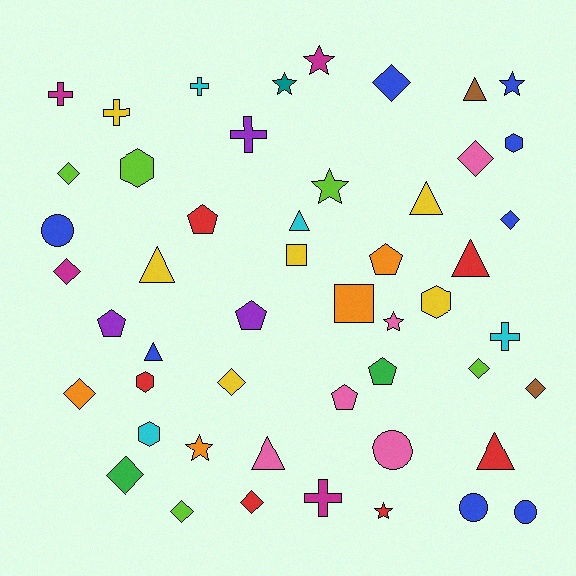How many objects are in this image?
There are 50 objects.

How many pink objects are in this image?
There are 5 pink objects.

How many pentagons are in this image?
There are 6 pentagons.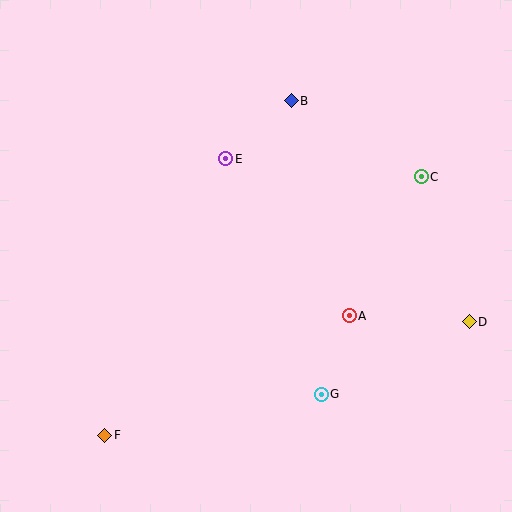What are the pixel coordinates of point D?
Point D is at (469, 322).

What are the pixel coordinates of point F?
Point F is at (105, 435).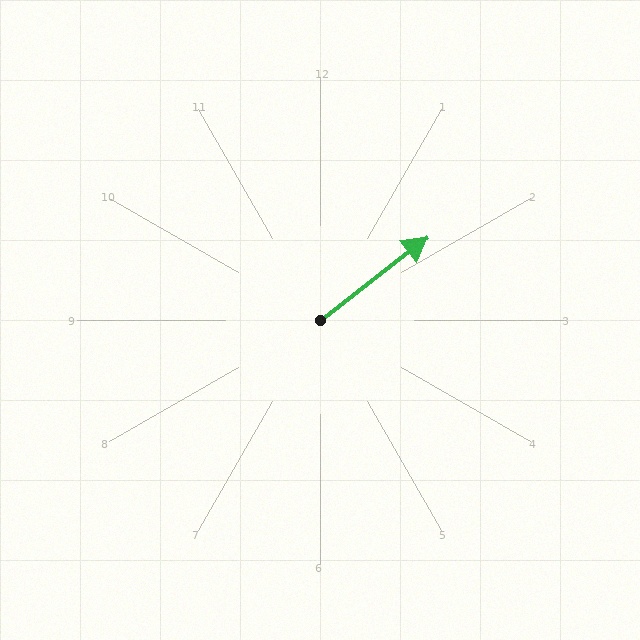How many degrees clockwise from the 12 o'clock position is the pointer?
Approximately 52 degrees.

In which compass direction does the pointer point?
Northeast.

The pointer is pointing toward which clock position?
Roughly 2 o'clock.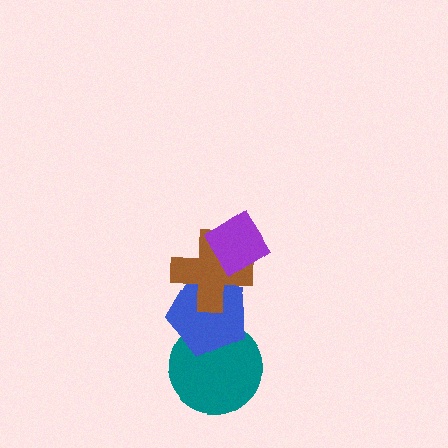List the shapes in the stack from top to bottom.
From top to bottom: the purple diamond, the brown cross, the blue pentagon, the teal circle.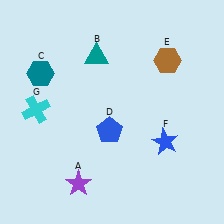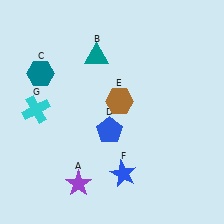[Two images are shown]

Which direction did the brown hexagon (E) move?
The brown hexagon (E) moved left.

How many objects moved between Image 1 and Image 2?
2 objects moved between the two images.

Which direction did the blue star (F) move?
The blue star (F) moved left.